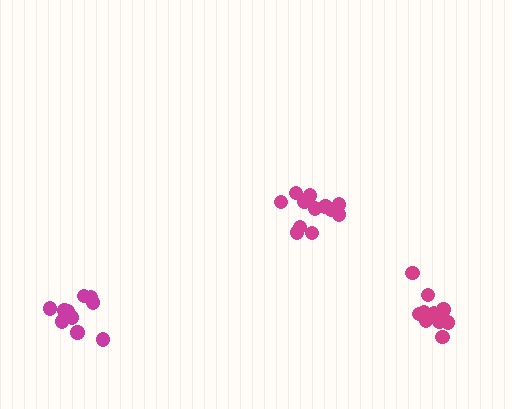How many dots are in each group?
Group 1: 12 dots, Group 2: 11 dots, Group 3: 12 dots (35 total).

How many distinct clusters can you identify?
There are 3 distinct clusters.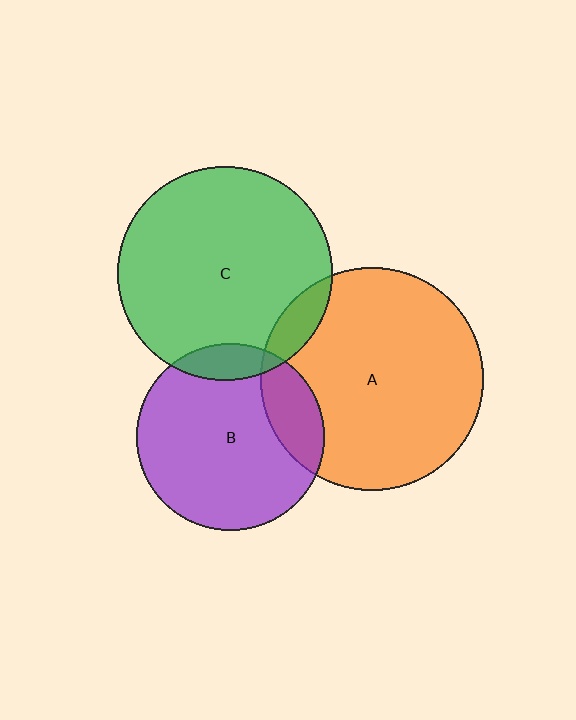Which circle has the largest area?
Circle A (orange).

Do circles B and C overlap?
Yes.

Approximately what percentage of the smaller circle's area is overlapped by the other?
Approximately 10%.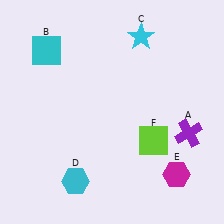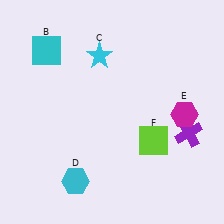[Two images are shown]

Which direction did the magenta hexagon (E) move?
The magenta hexagon (E) moved up.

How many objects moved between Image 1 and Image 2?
2 objects moved between the two images.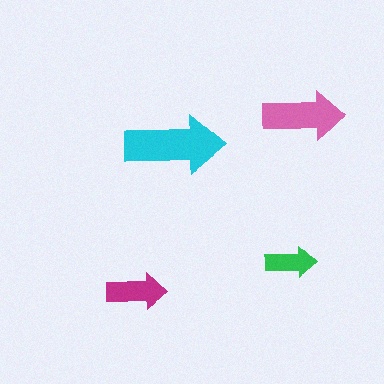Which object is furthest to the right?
The pink arrow is rightmost.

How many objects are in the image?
There are 4 objects in the image.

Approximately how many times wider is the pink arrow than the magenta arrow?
About 1.5 times wider.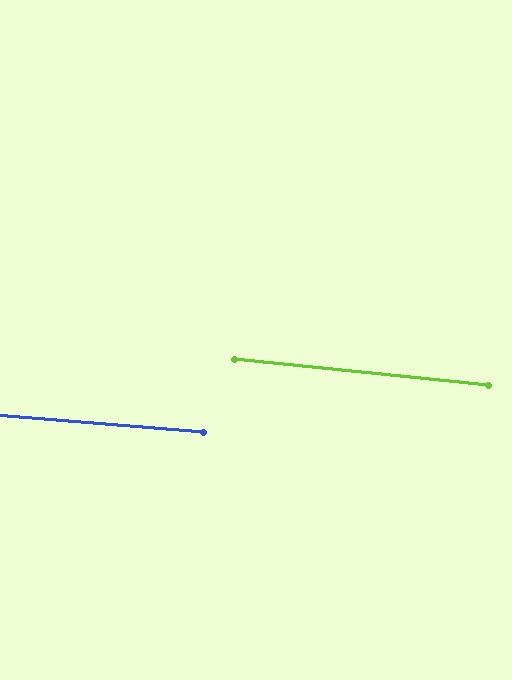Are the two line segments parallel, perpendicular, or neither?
Parallel — their directions differ by only 0.9°.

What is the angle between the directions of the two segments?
Approximately 1 degree.